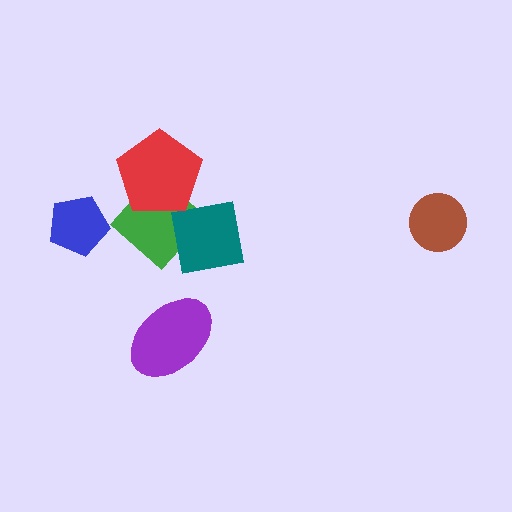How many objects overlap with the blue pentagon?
0 objects overlap with the blue pentagon.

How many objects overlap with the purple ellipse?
0 objects overlap with the purple ellipse.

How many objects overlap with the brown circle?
0 objects overlap with the brown circle.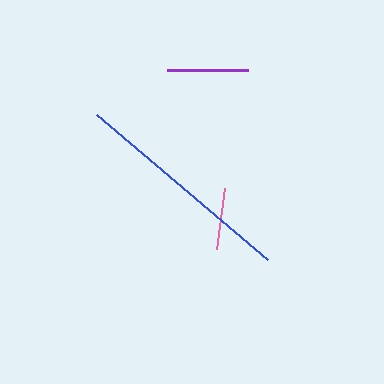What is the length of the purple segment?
The purple segment is approximately 80 pixels long.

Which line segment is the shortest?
The pink line is the shortest at approximately 62 pixels.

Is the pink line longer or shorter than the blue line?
The blue line is longer than the pink line.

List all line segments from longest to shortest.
From longest to shortest: blue, purple, pink.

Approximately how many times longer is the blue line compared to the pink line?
The blue line is approximately 3.6 times the length of the pink line.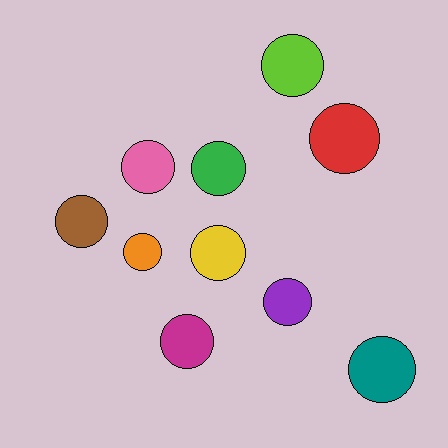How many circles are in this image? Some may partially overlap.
There are 10 circles.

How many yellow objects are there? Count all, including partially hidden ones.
There is 1 yellow object.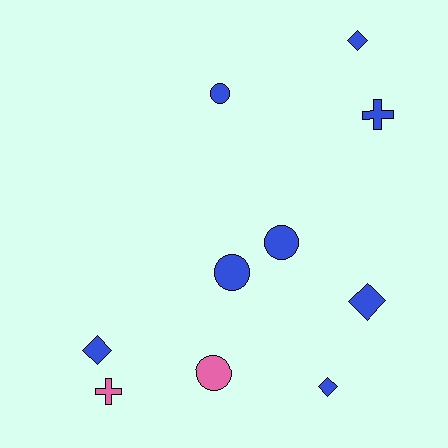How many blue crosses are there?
There is 1 blue cross.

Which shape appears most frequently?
Circle, with 4 objects.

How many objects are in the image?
There are 10 objects.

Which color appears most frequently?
Blue, with 8 objects.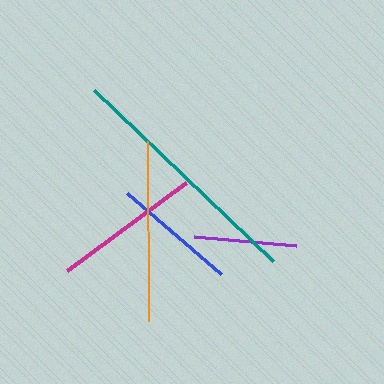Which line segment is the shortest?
The purple line is the shortest at approximately 102 pixels.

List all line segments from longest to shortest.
From longest to shortest: teal, orange, magenta, blue, purple.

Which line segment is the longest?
The teal line is the longest at approximately 248 pixels.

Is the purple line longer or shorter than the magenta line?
The magenta line is longer than the purple line.